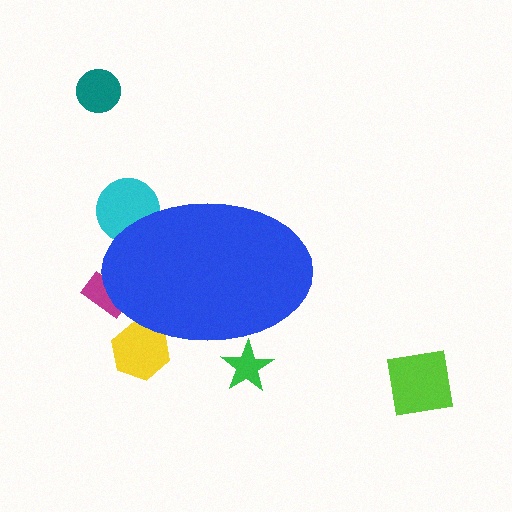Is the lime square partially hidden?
No, the lime square is fully visible.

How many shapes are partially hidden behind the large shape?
4 shapes are partially hidden.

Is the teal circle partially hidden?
No, the teal circle is fully visible.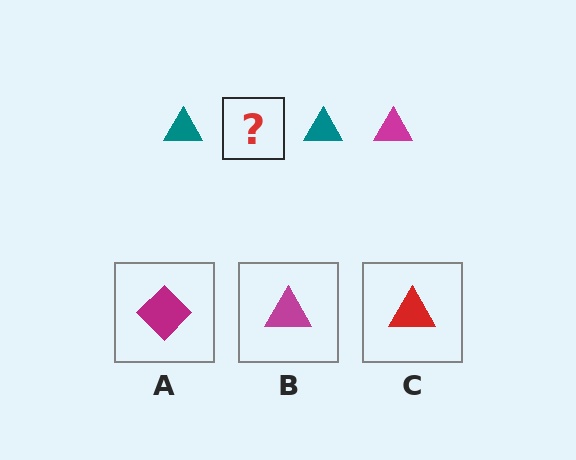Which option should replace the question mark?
Option B.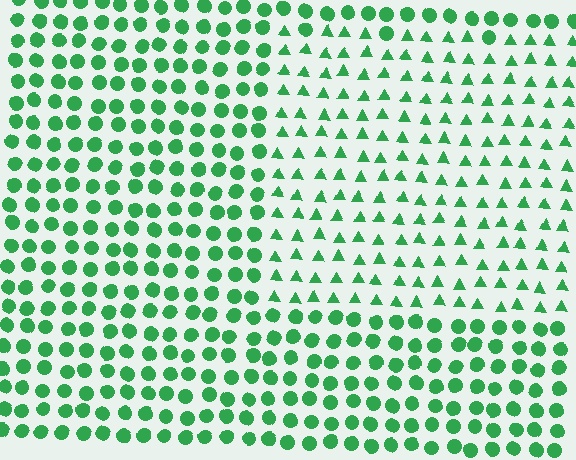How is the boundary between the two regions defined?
The boundary is defined by a change in element shape: triangles inside vs. circles outside. All elements share the same color and spacing.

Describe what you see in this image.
The image is filled with small green elements arranged in a uniform grid. A rectangle-shaped region contains triangles, while the surrounding area contains circles. The boundary is defined purely by the change in element shape.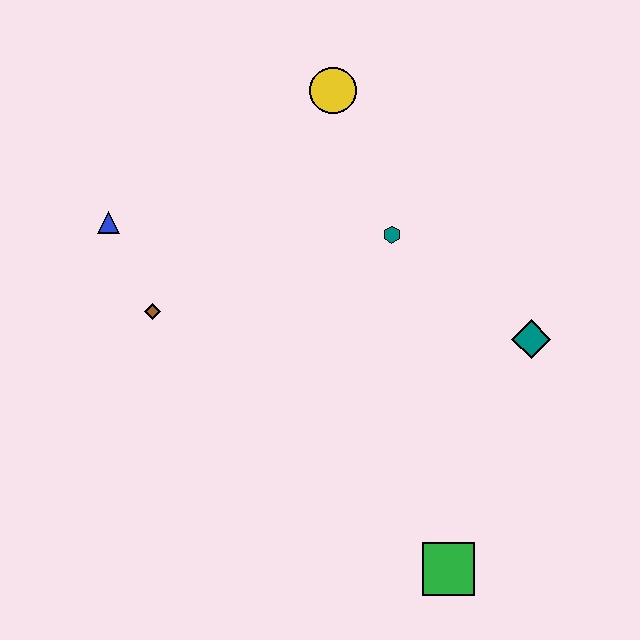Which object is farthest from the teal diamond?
The blue triangle is farthest from the teal diamond.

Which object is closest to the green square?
The teal diamond is closest to the green square.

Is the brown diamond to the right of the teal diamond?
No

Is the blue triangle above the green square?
Yes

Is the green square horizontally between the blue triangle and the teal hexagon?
No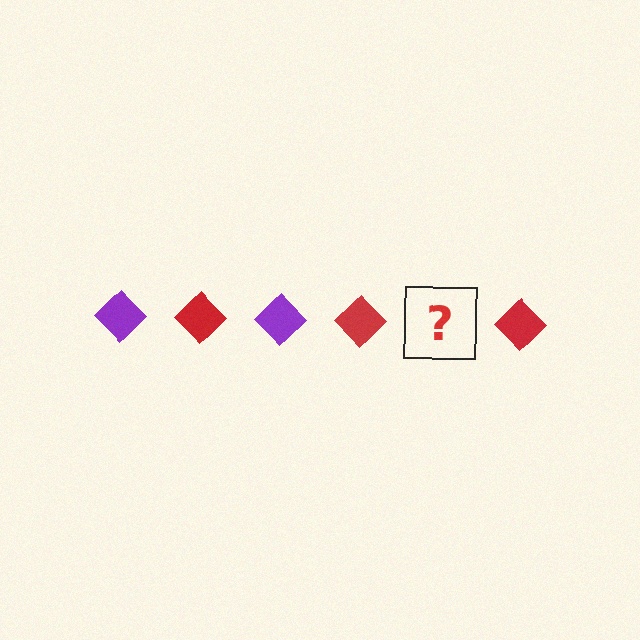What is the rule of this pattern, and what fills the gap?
The rule is that the pattern cycles through purple, red diamonds. The gap should be filled with a purple diamond.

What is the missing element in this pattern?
The missing element is a purple diamond.